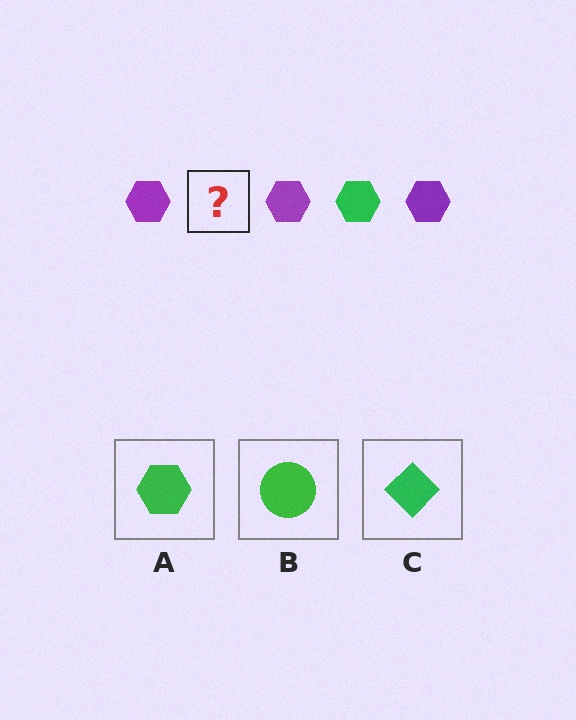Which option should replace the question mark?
Option A.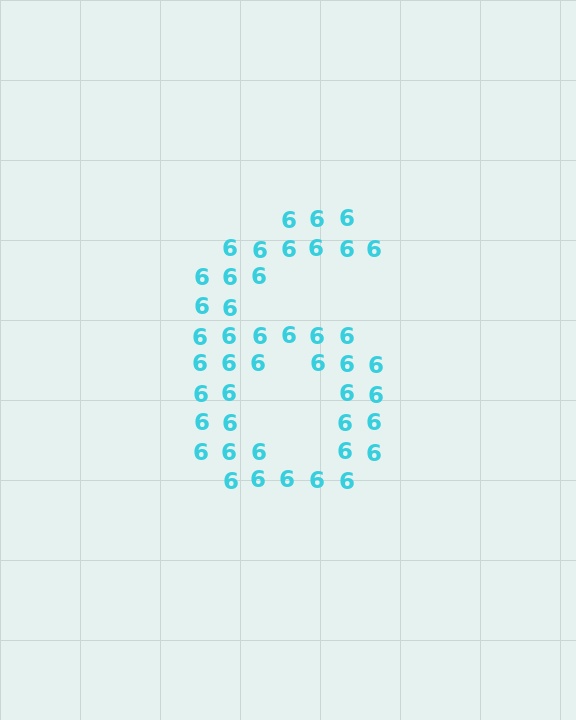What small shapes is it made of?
It is made of small digit 6's.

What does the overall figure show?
The overall figure shows the digit 6.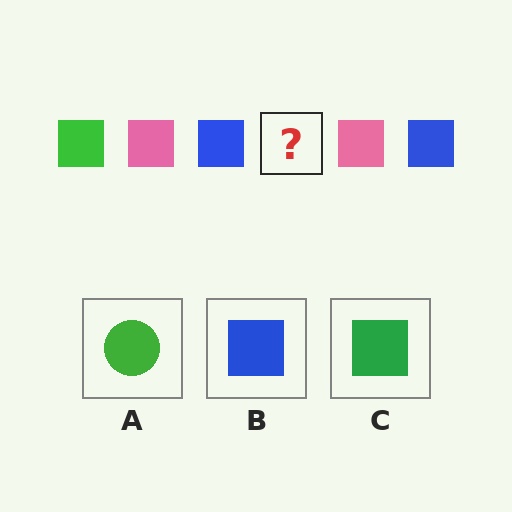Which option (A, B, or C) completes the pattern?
C.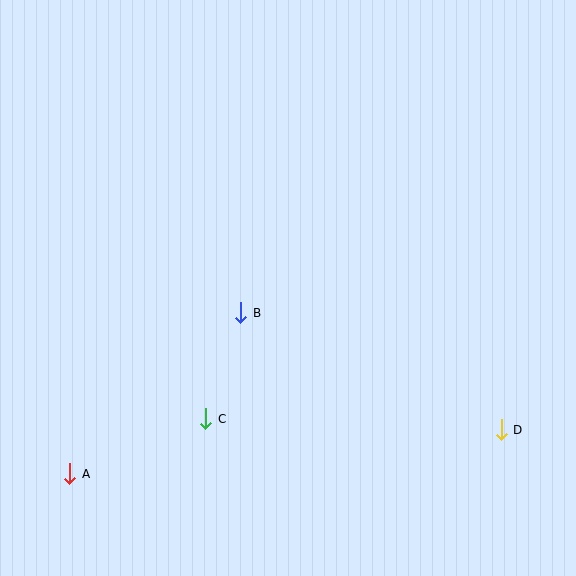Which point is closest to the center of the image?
Point B at (241, 313) is closest to the center.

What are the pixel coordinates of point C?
Point C is at (206, 419).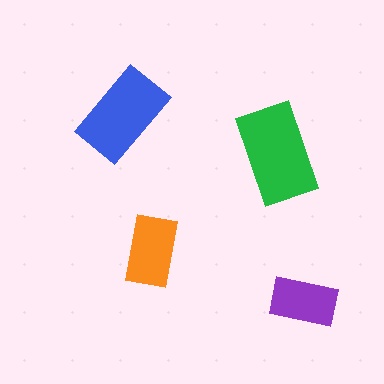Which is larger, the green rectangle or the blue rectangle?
The green one.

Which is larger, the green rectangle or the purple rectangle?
The green one.